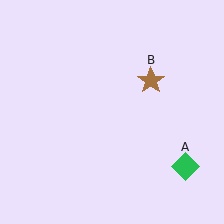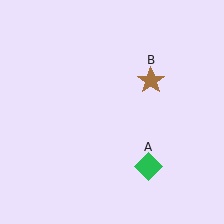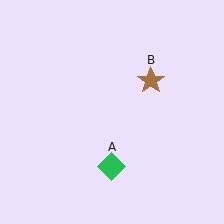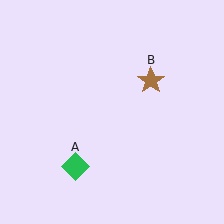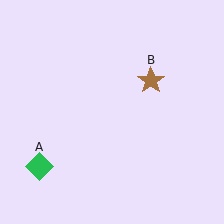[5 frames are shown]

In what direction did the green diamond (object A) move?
The green diamond (object A) moved left.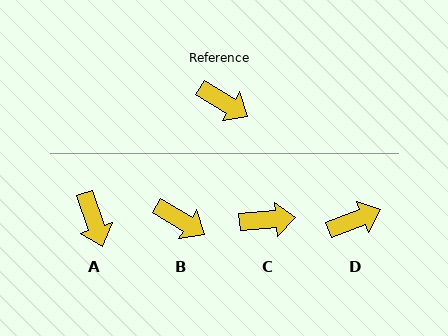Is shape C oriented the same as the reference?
No, it is off by about 36 degrees.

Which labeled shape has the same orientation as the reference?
B.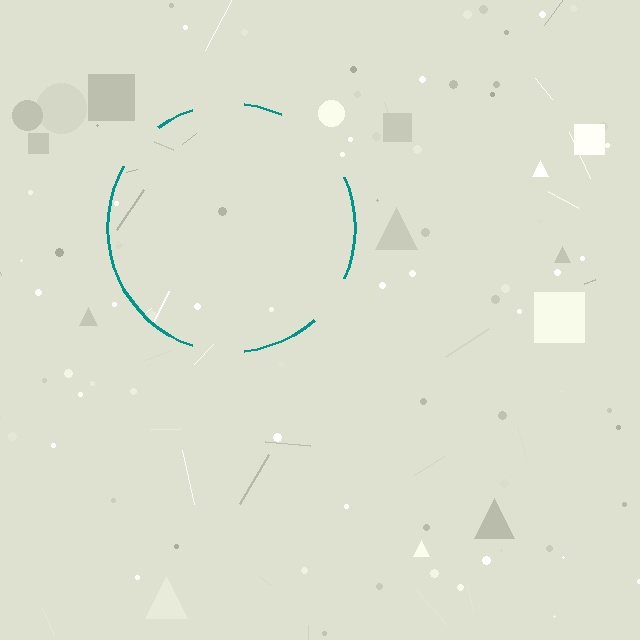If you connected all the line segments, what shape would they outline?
They would outline a circle.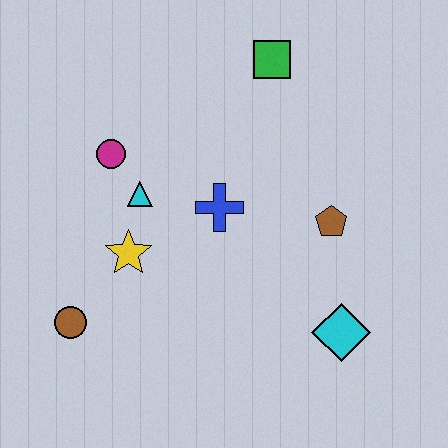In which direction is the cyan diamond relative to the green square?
The cyan diamond is below the green square.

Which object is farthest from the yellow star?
The green square is farthest from the yellow star.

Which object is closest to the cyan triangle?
The magenta circle is closest to the cyan triangle.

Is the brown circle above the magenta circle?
No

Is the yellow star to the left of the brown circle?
No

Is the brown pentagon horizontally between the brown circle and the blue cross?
No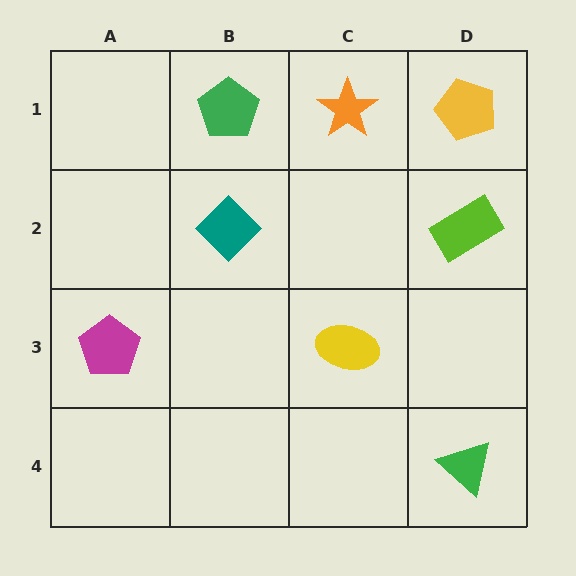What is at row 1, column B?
A green pentagon.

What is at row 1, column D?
A yellow pentagon.